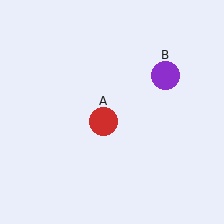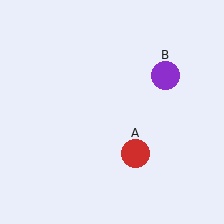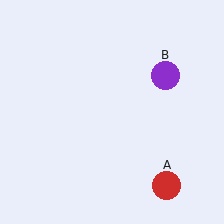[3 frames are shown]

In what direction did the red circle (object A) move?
The red circle (object A) moved down and to the right.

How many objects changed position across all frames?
1 object changed position: red circle (object A).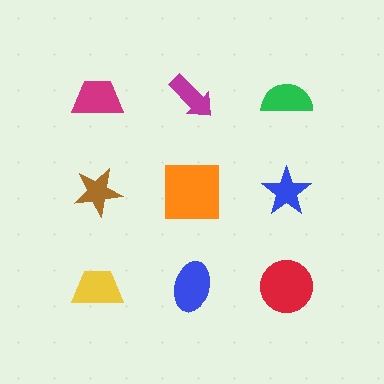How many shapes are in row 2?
3 shapes.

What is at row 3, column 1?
A yellow trapezoid.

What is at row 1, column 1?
A magenta trapezoid.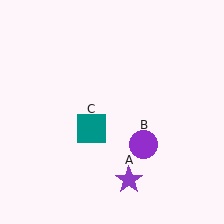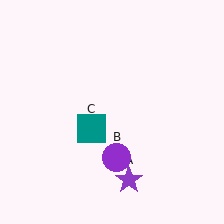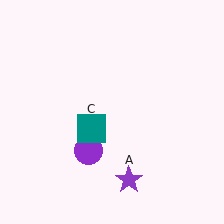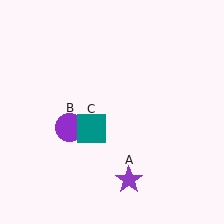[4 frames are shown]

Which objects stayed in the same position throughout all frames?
Purple star (object A) and teal square (object C) remained stationary.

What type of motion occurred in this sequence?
The purple circle (object B) rotated clockwise around the center of the scene.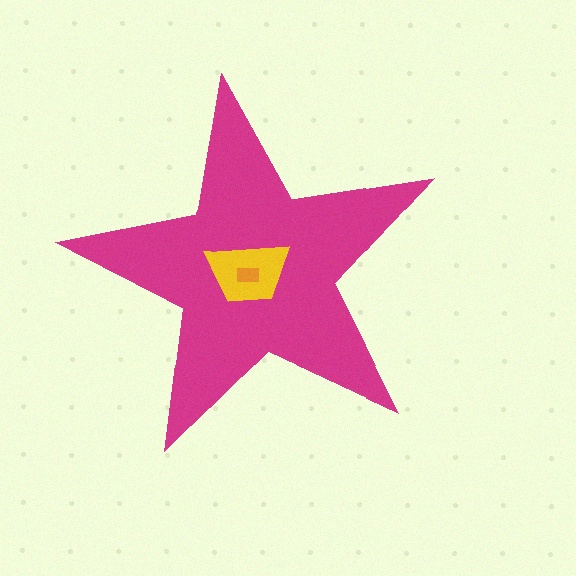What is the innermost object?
The orange rectangle.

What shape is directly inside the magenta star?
The yellow trapezoid.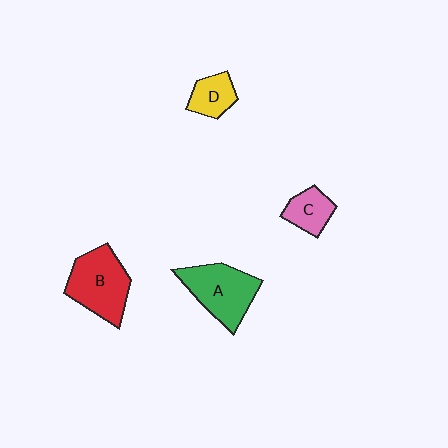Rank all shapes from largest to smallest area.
From largest to smallest: B (red), A (green), C (pink), D (yellow).